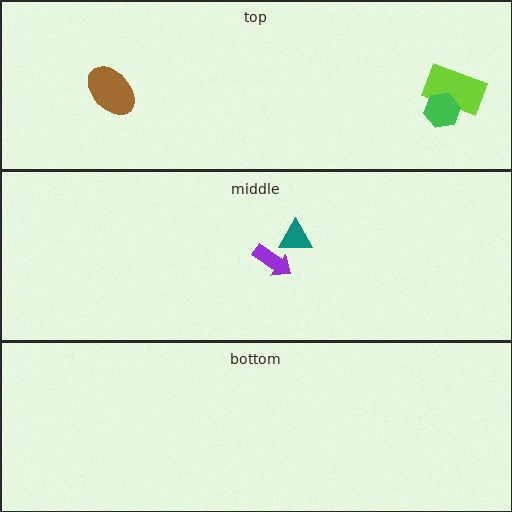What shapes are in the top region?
The lime rectangle, the brown ellipse, the green hexagon.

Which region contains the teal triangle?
The middle region.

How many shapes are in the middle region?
2.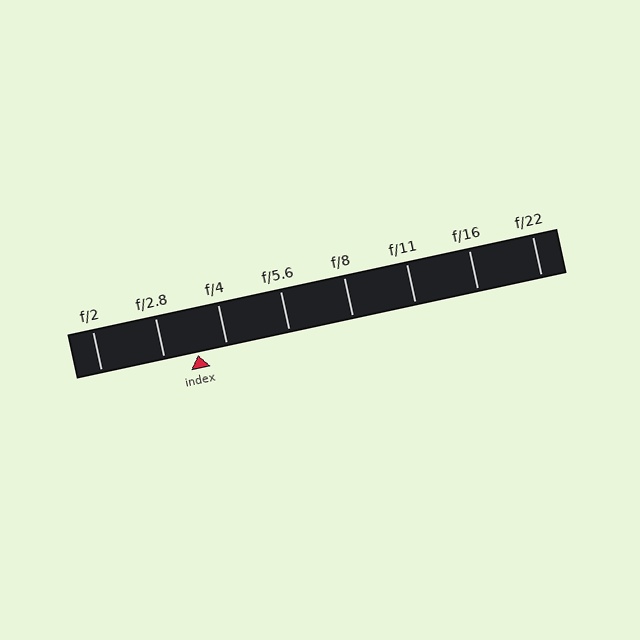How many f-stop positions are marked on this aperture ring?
There are 8 f-stop positions marked.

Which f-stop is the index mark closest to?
The index mark is closest to f/4.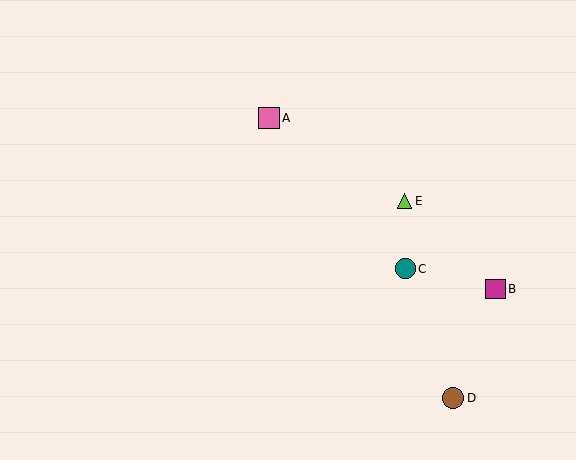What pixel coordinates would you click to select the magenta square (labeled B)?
Click at (495, 289) to select the magenta square B.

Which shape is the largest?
The brown circle (labeled D) is the largest.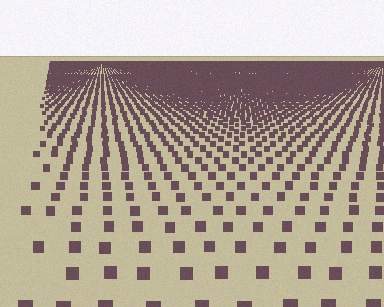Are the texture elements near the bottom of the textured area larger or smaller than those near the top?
Larger. Near the bottom, elements are closer to the viewer and appear at a bigger on-screen size.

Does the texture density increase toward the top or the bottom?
Density increases toward the top.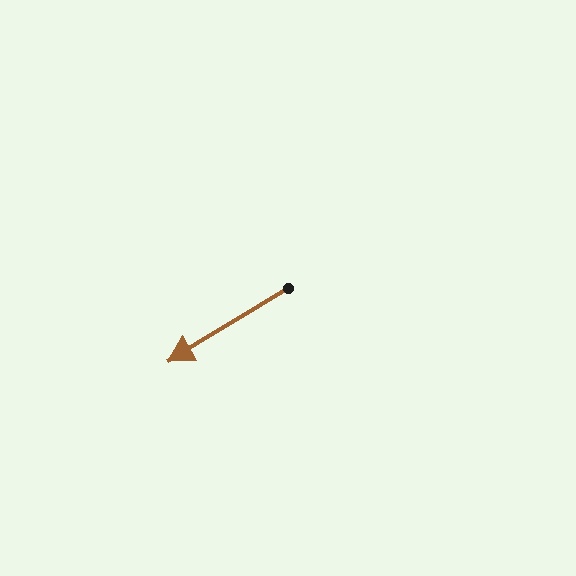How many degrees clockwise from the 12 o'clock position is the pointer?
Approximately 239 degrees.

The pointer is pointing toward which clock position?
Roughly 8 o'clock.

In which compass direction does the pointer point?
Southwest.